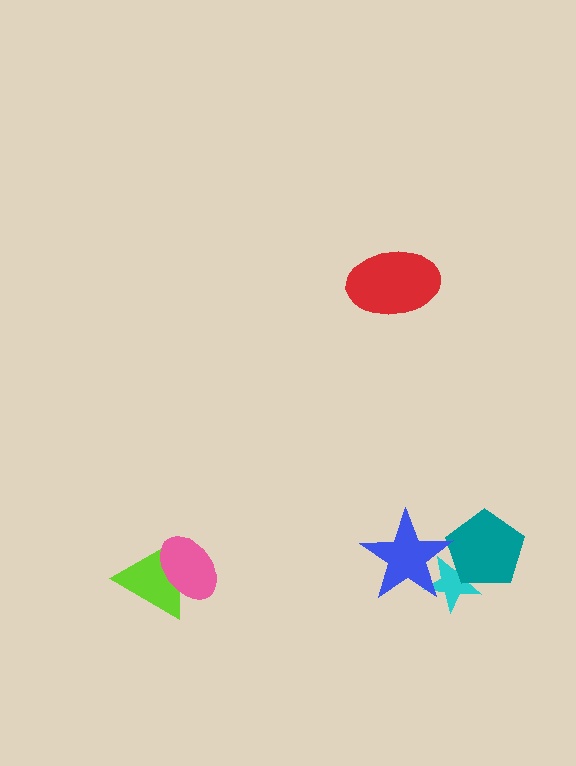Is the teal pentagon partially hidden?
Yes, it is partially covered by another shape.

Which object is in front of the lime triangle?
The pink ellipse is in front of the lime triangle.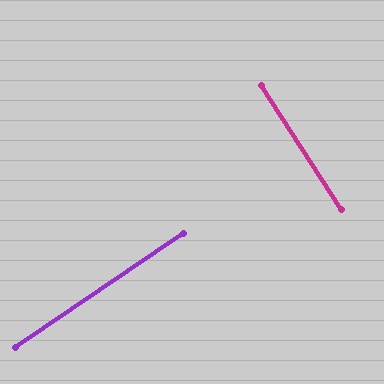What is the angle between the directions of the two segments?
Approximately 89 degrees.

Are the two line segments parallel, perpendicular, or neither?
Perpendicular — they meet at approximately 89°.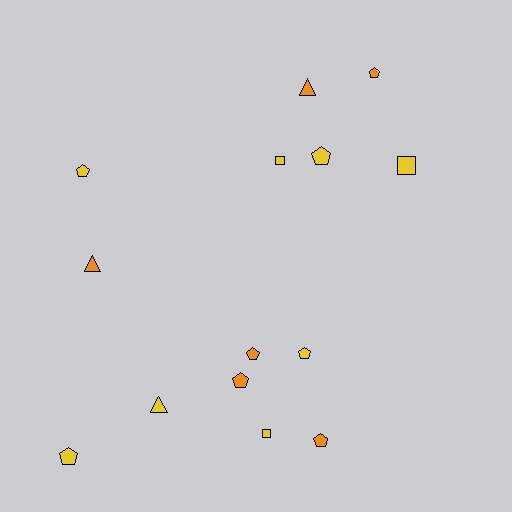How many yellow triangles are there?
There is 1 yellow triangle.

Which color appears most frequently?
Yellow, with 8 objects.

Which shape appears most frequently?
Pentagon, with 8 objects.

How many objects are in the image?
There are 14 objects.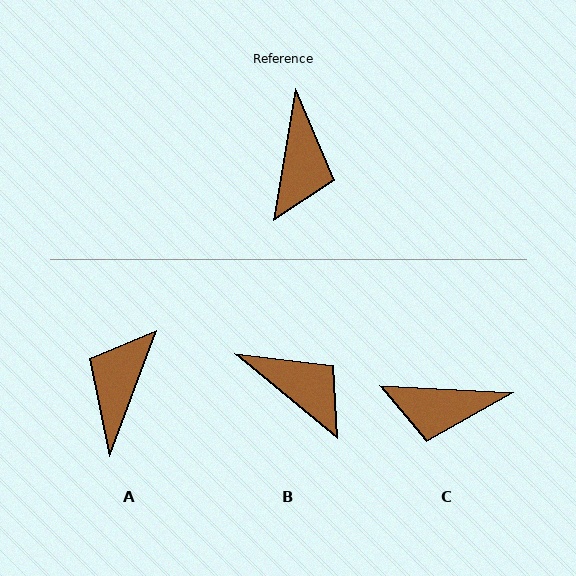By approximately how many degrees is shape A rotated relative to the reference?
Approximately 169 degrees counter-clockwise.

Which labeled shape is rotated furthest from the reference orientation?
A, about 169 degrees away.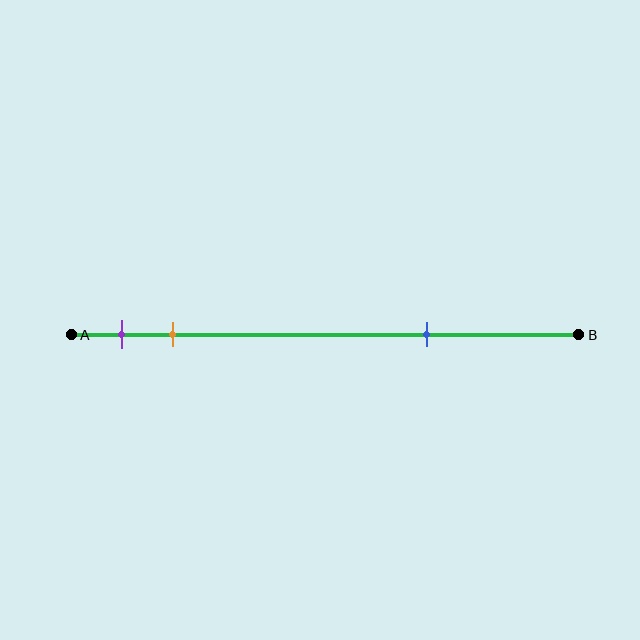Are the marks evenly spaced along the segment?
No, the marks are not evenly spaced.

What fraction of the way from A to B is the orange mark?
The orange mark is approximately 20% (0.2) of the way from A to B.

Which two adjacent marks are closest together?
The purple and orange marks are the closest adjacent pair.